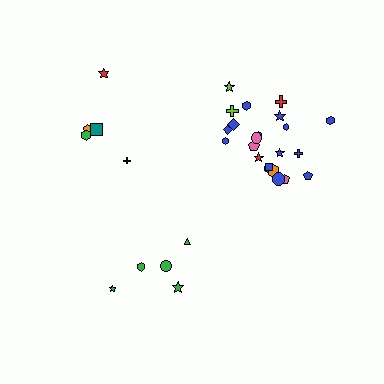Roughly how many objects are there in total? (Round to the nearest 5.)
Roughly 30 objects in total.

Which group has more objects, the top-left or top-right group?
The top-right group.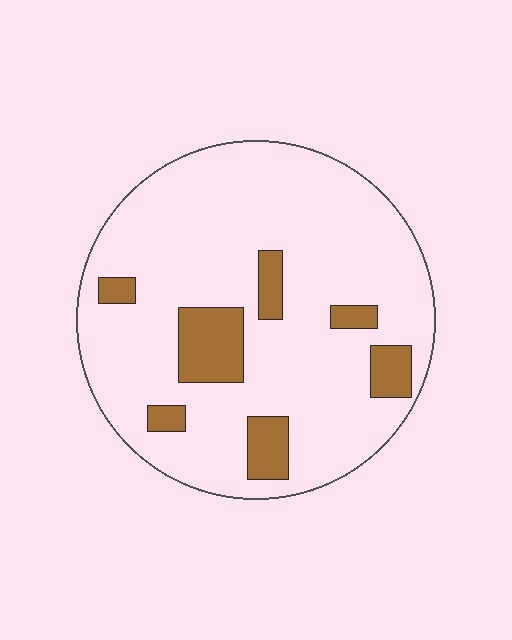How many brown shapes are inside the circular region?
7.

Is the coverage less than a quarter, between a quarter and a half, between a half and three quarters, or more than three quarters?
Less than a quarter.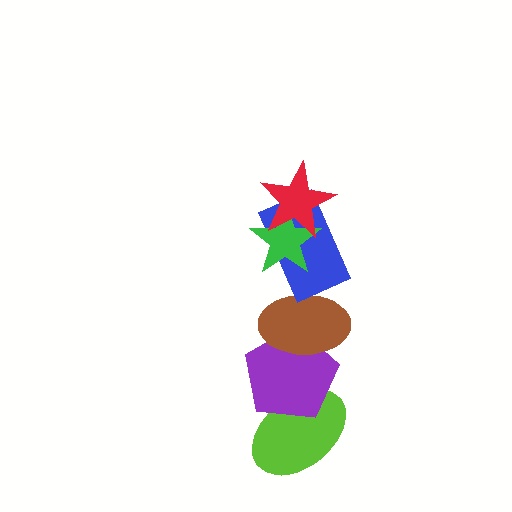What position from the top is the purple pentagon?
The purple pentagon is 5th from the top.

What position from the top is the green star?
The green star is 2nd from the top.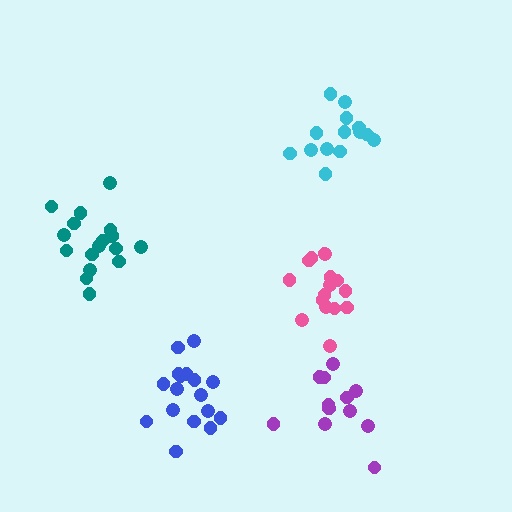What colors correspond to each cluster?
The clusters are colored: purple, cyan, teal, blue, pink.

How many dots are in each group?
Group 1: 12 dots, Group 2: 14 dots, Group 3: 17 dots, Group 4: 17 dots, Group 5: 16 dots (76 total).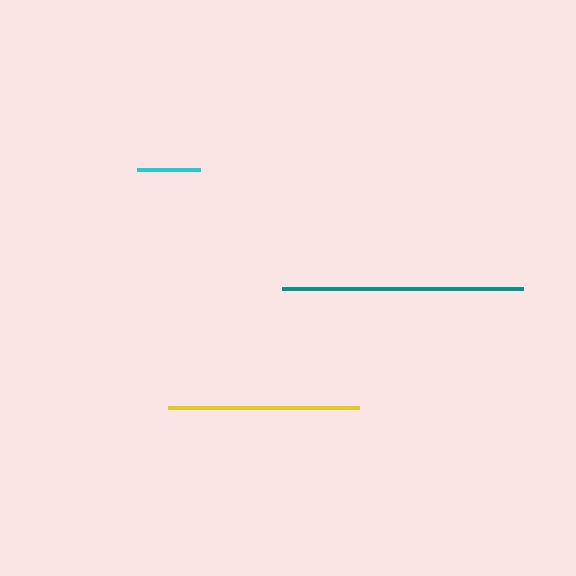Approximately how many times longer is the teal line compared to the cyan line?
The teal line is approximately 3.8 times the length of the cyan line.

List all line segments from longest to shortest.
From longest to shortest: teal, yellow, cyan.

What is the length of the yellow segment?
The yellow segment is approximately 191 pixels long.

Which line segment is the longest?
The teal line is the longest at approximately 241 pixels.